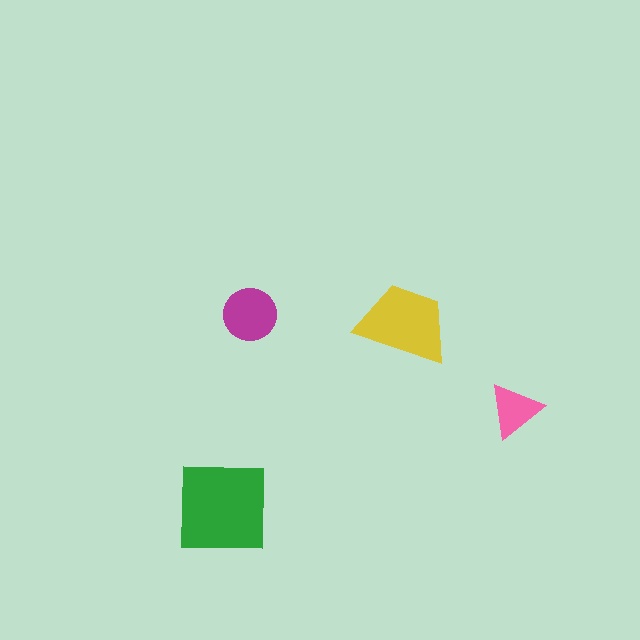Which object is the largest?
The green square.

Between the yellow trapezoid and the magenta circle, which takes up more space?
The yellow trapezoid.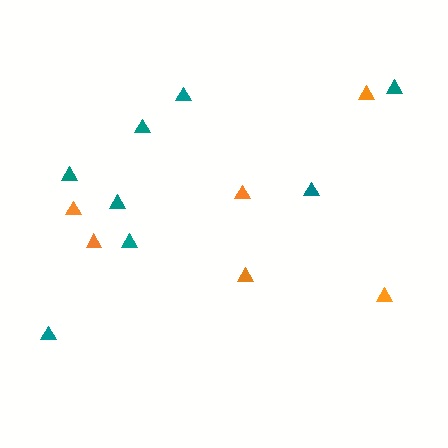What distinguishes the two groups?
There are 2 groups: one group of orange triangles (6) and one group of teal triangles (8).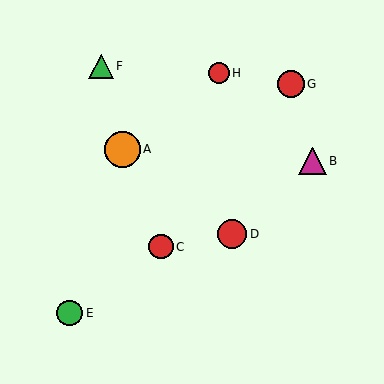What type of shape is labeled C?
Shape C is a red circle.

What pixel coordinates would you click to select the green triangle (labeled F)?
Click at (101, 66) to select the green triangle F.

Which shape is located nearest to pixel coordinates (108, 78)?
The green triangle (labeled F) at (101, 66) is nearest to that location.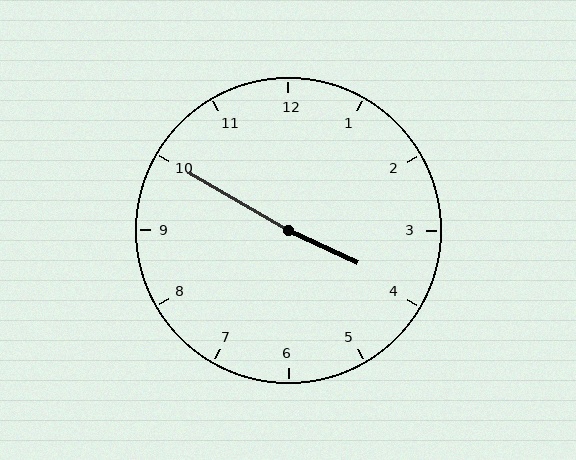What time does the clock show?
3:50.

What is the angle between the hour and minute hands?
Approximately 175 degrees.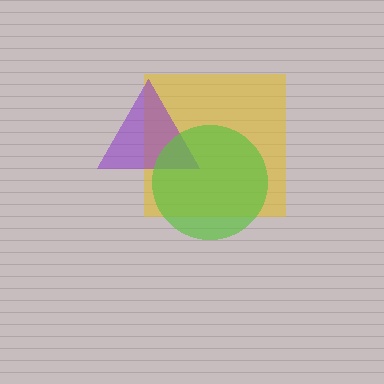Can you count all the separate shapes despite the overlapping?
Yes, there are 3 separate shapes.